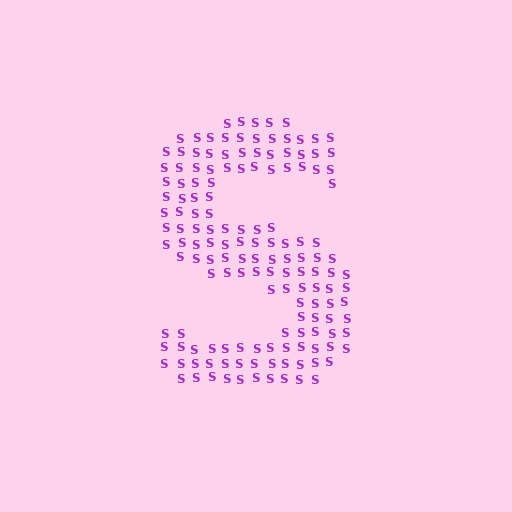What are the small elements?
The small elements are letter S's.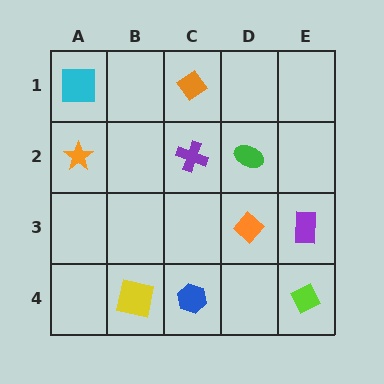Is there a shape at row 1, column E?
No, that cell is empty.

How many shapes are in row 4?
3 shapes.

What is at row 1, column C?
An orange diamond.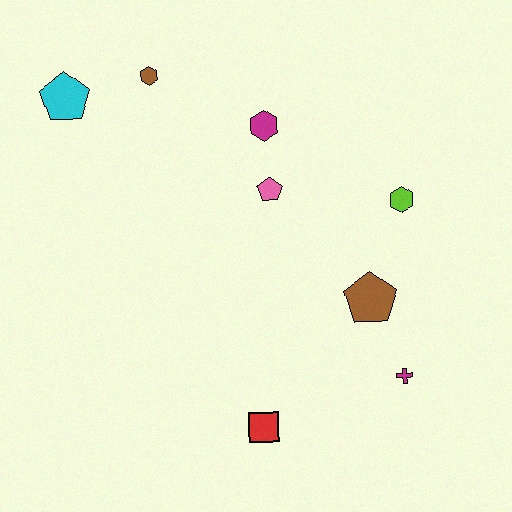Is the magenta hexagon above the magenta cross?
Yes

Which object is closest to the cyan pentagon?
The brown hexagon is closest to the cyan pentagon.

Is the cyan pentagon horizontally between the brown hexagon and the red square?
No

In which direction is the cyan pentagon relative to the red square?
The cyan pentagon is above the red square.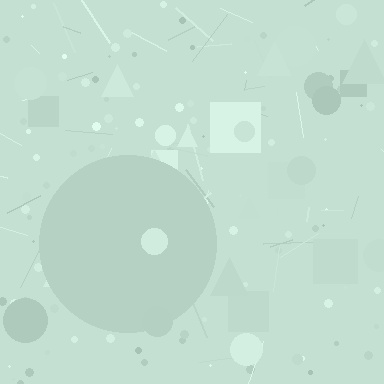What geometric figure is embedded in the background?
A circle is embedded in the background.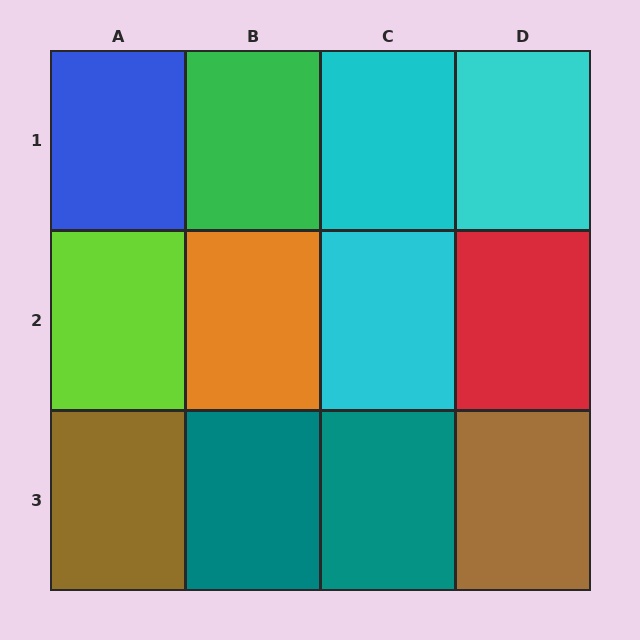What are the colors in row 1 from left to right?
Blue, green, cyan, cyan.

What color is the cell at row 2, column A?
Lime.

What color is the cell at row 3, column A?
Brown.